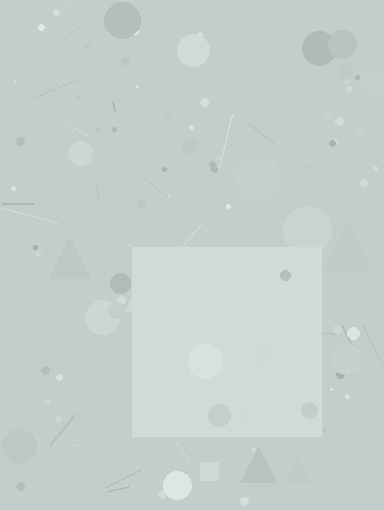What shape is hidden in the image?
A square is hidden in the image.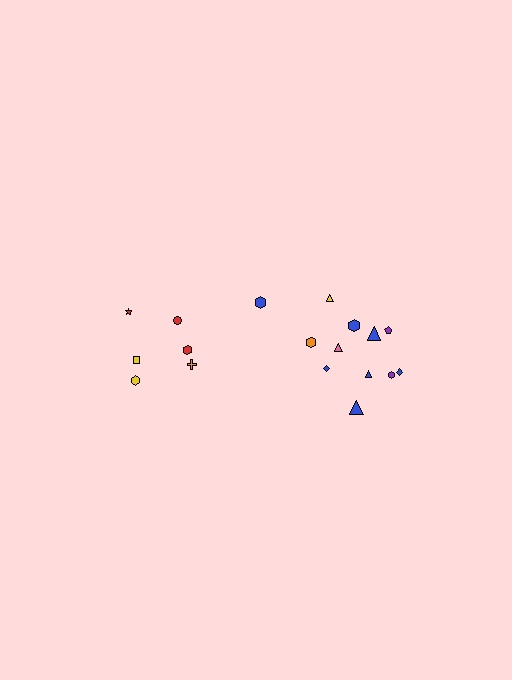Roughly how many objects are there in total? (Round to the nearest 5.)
Roughly 20 objects in total.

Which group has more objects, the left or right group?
The right group.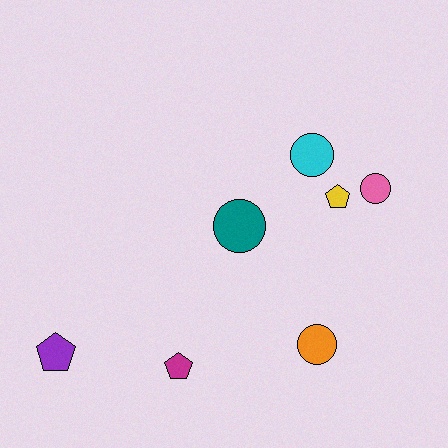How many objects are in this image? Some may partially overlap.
There are 7 objects.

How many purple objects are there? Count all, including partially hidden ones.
There is 1 purple object.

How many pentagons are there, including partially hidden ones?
There are 3 pentagons.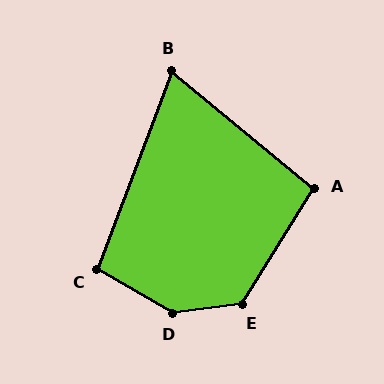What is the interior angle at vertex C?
Approximately 99 degrees (obtuse).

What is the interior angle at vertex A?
Approximately 97 degrees (obtuse).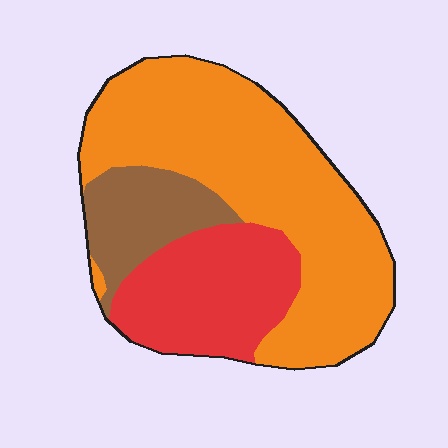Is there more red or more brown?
Red.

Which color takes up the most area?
Orange, at roughly 60%.